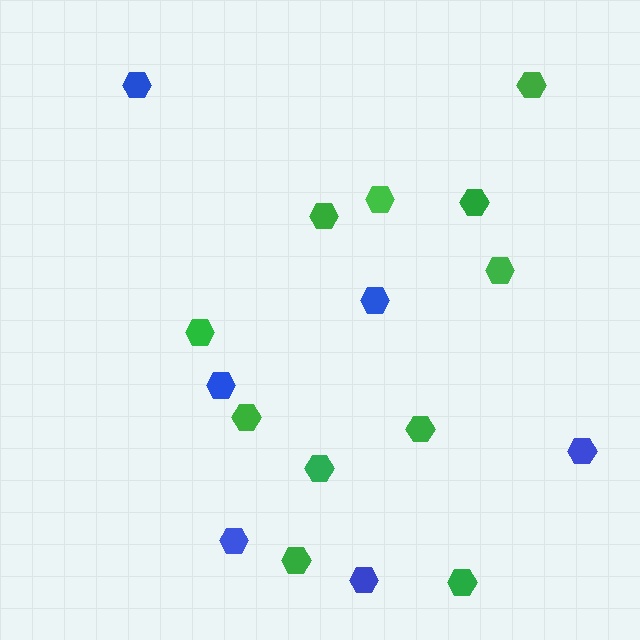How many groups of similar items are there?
There are 2 groups: one group of green hexagons (11) and one group of blue hexagons (6).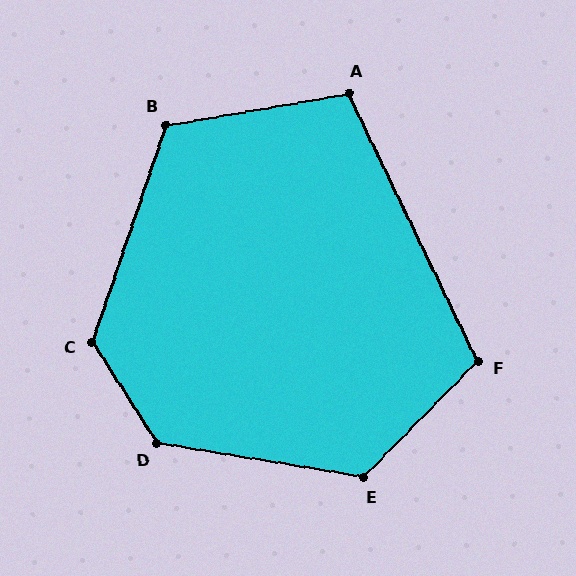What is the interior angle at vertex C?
Approximately 129 degrees (obtuse).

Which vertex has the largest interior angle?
D, at approximately 132 degrees.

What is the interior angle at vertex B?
Approximately 118 degrees (obtuse).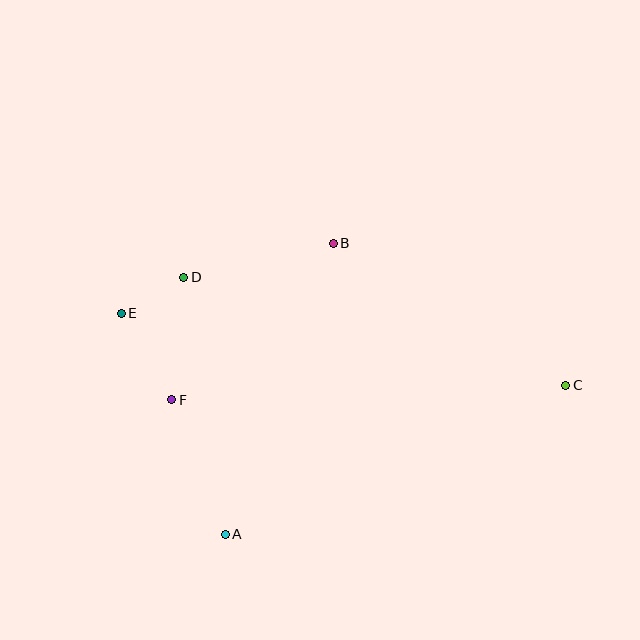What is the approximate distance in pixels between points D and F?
The distance between D and F is approximately 123 pixels.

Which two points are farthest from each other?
Points C and E are farthest from each other.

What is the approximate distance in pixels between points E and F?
The distance between E and F is approximately 100 pixels.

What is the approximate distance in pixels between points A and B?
The distance between A and B is approximately 311 pixels.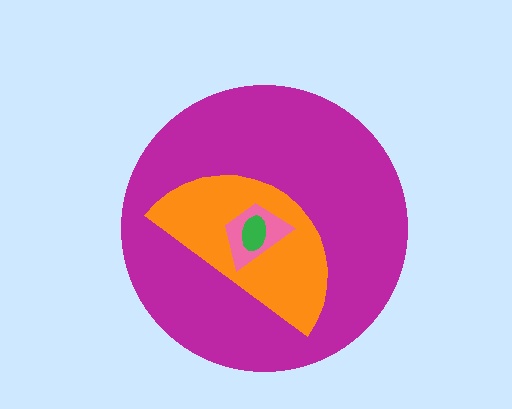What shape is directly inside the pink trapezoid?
The green ellipse.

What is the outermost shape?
The magenta circle.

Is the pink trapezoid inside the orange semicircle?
Yes.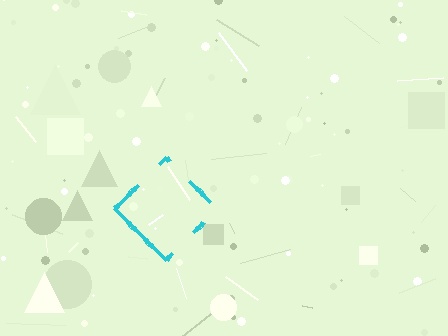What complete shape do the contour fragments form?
The contour fragments form a diamond.